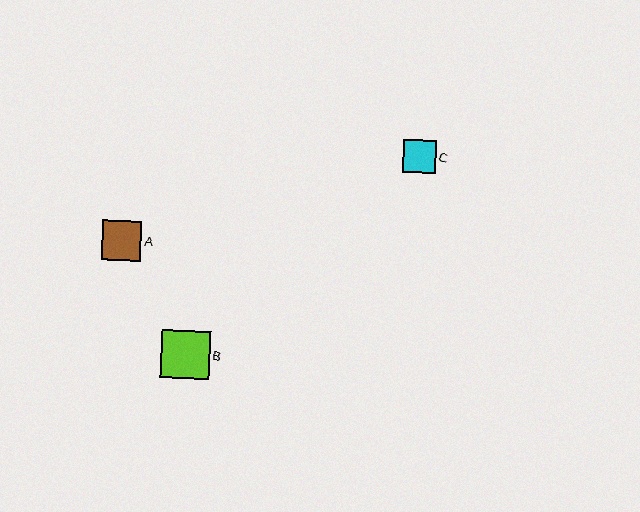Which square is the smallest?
Square C is the smallest with a size of approximately 33 pixels.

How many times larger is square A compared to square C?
Square A is approximately 1.2 times the size of square C.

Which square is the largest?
Square B is the largest with a size of approximately 49 pixels.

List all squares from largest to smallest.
From largest to smallest: B, A, C.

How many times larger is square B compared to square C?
Square B is approximately 1.5 times the size of square C.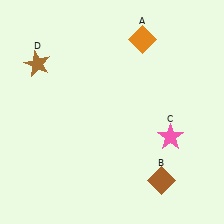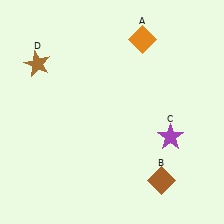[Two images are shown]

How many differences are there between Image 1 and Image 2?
There is 1 difference between the two images.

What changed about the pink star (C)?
In Image 1, C is pink. In Image 2, it changed to purple.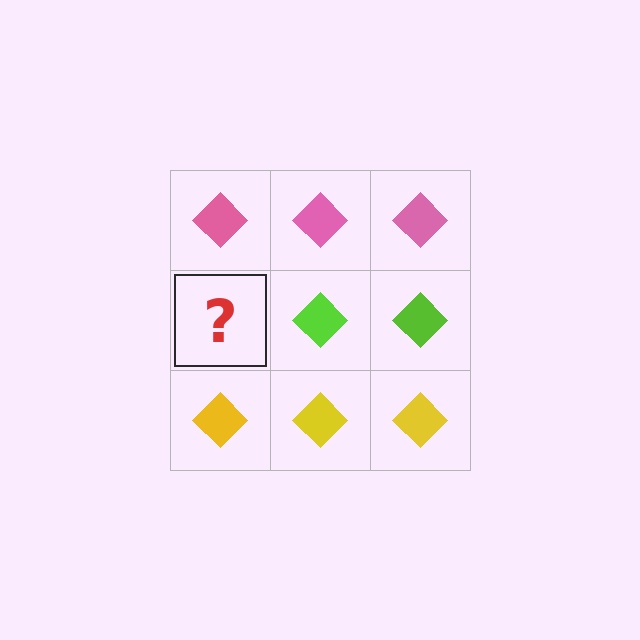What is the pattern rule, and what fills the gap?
The rule is that each row has a consistent color. The gap should be filled with a lime diamond.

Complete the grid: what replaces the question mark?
The question mark should be replaced with a lime diamond.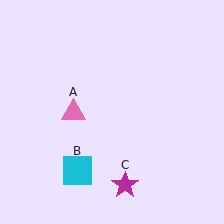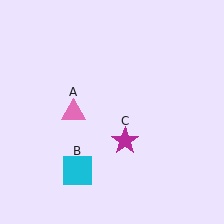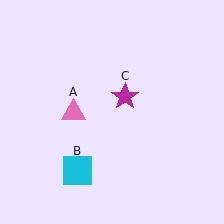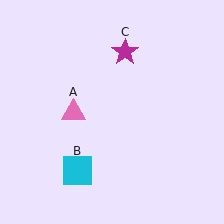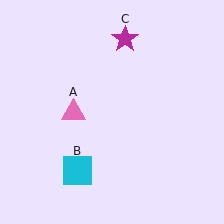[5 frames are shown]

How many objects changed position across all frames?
1 object changed position: magenta star (object C).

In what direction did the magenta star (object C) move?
The magenta star (object C) moved up.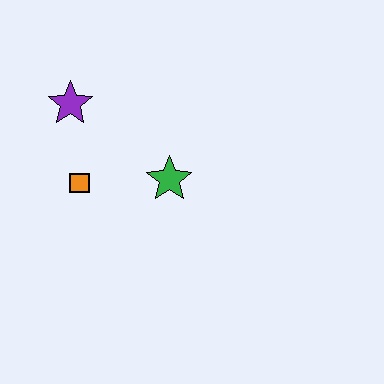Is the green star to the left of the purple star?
No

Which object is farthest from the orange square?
The green star is farthest from the orange square.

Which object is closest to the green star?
The orange square is closest to the green star.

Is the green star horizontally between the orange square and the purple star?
No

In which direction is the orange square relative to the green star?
The orange square is to the left of the green star.